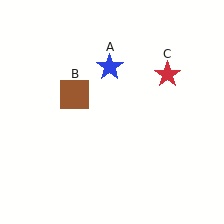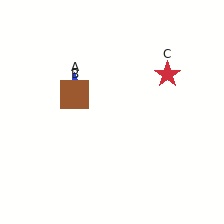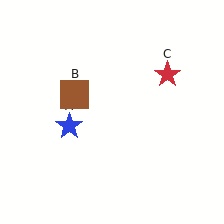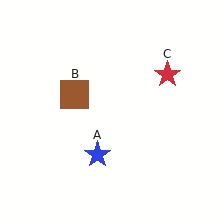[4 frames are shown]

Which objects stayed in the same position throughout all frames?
Brown square (object B) and red star (object C) remained stationary.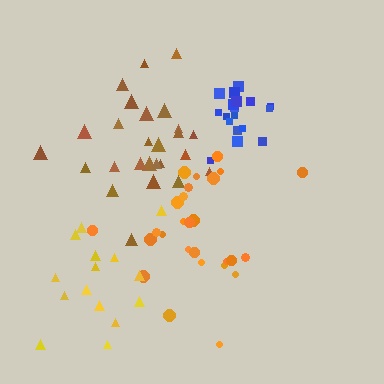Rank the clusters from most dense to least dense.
blue, brown, orange, yellow.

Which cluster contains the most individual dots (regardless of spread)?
Orange (27).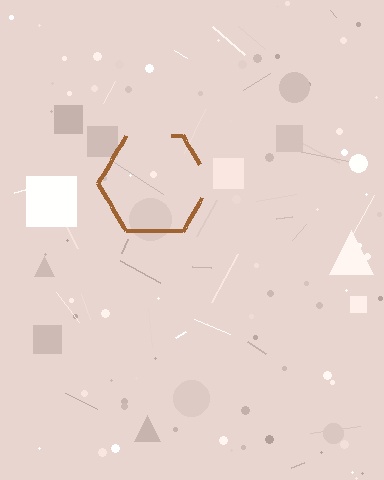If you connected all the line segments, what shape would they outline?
They would outline a hexagon.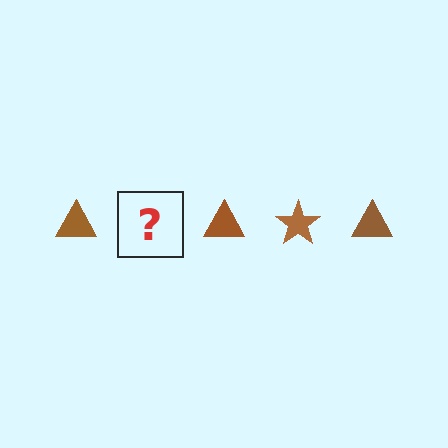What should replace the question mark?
The question mark should be replaced with a brown star.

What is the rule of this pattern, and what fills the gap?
The rule is that the pattern cycles through triangle, star shapes in brown. The gap should be filled with a brown star.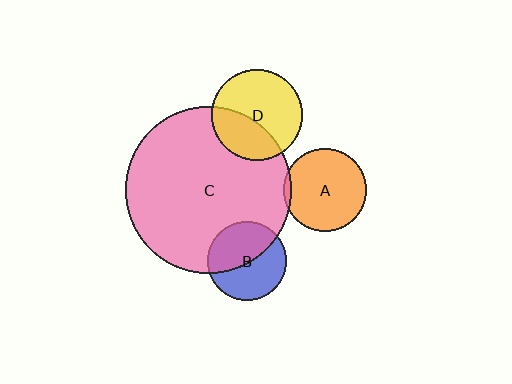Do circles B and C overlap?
Yes.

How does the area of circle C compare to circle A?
Approximately 4.0 times.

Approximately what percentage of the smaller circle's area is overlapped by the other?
Approximately 50%.